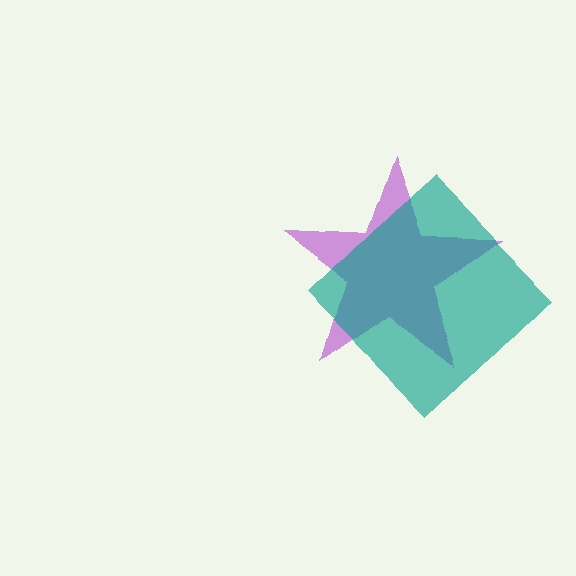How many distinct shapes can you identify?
There are 2 distinct shapes: a purple star, a teal diamond.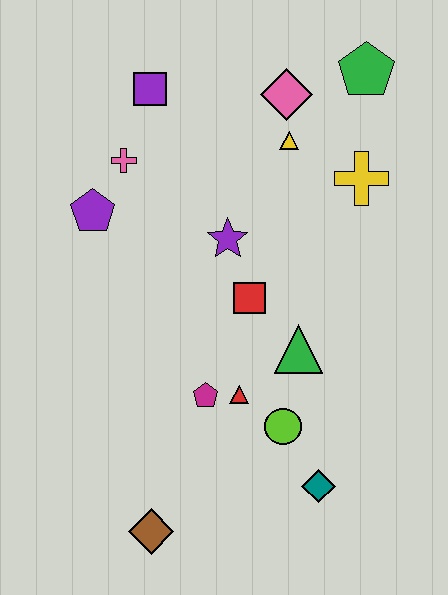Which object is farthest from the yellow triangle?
The brown diamond is farthest from the yellow triangle.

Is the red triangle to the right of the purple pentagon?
Yes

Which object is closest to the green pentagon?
The pink diamond is closest to the green pentagon.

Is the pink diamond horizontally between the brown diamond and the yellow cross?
Yes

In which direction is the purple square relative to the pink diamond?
The purple square is to the left of the pink diamond.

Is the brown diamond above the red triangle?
No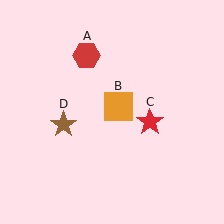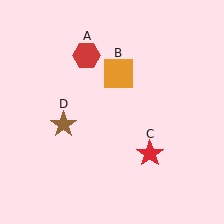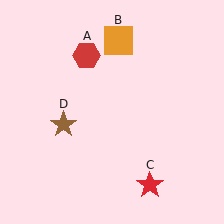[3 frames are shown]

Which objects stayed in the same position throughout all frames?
Red hexagon (object A) and brown star (object D) remained stationary.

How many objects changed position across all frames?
2 objects changed position: orange square (object B), red star (object C).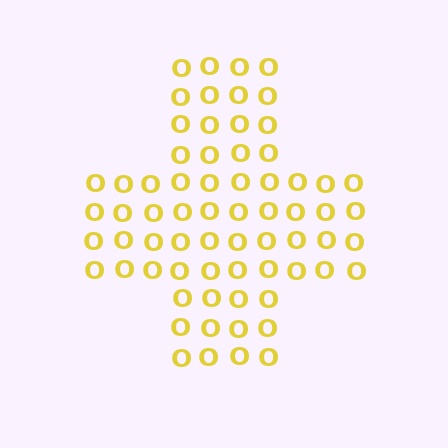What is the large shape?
The large shape is a cross.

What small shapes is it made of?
It is made of small letter O's.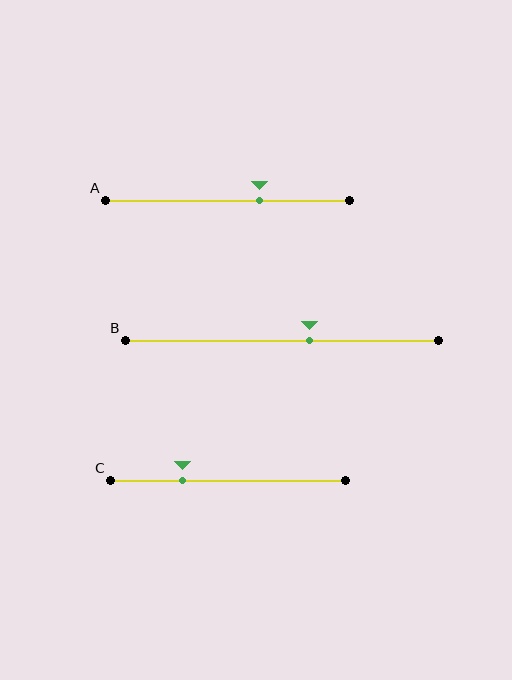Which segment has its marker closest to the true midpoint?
Segment B has its marker closest to the true midpoint.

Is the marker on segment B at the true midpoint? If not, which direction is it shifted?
No, the marker on segment B is shifted to the right by about 9% of the segment length.